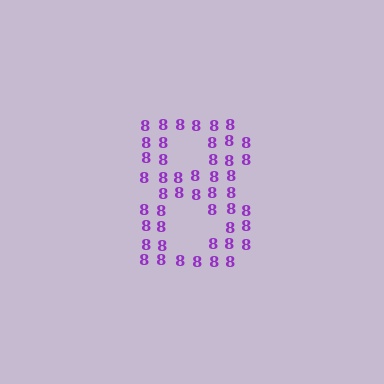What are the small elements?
The small elements are digit 8's.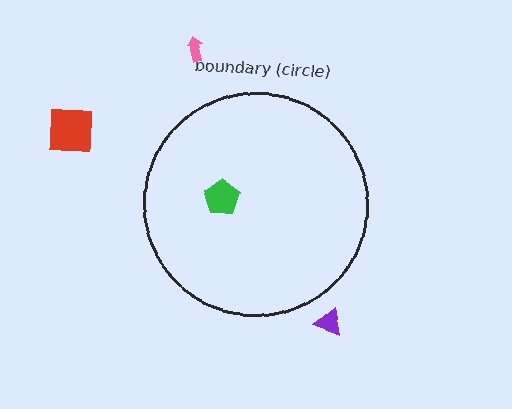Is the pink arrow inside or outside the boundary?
Outside.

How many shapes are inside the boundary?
1 inside, 3 outside.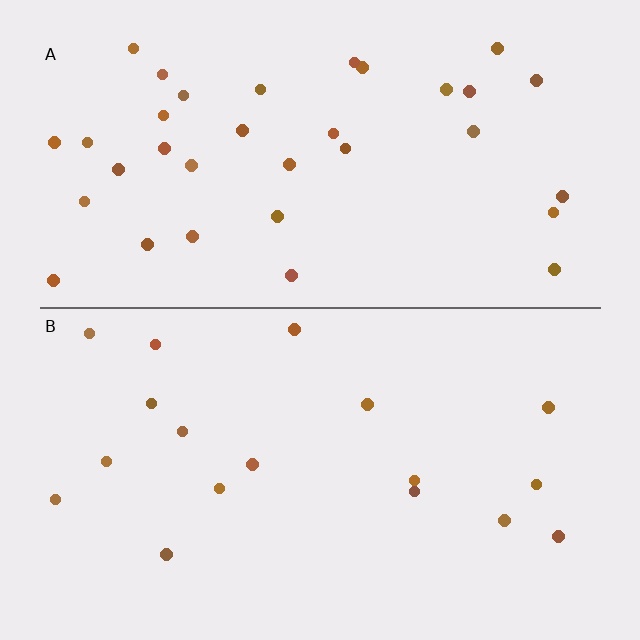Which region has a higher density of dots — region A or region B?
A (the top).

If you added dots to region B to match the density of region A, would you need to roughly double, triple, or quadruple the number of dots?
Approximately double.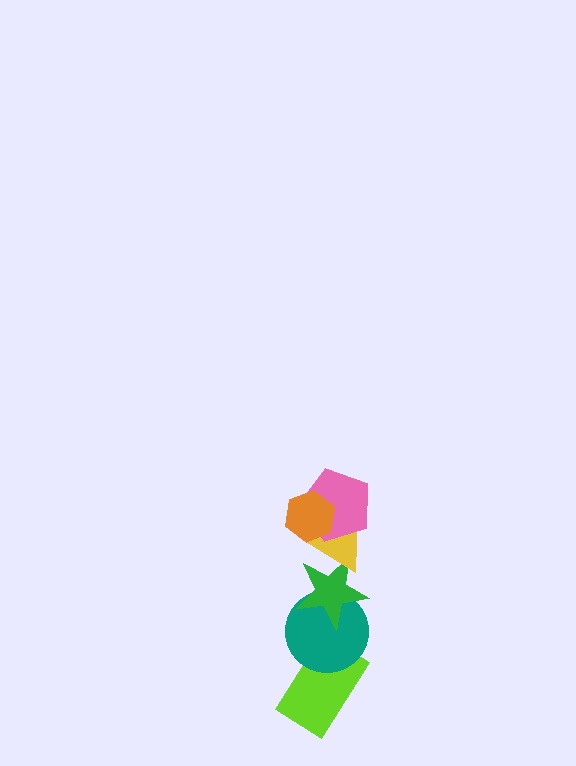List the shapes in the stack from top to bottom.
From top to bottom: the orange hexagon, the pink pentagon, the yellow triangle, the green star, the teal circle, the lime rectangle.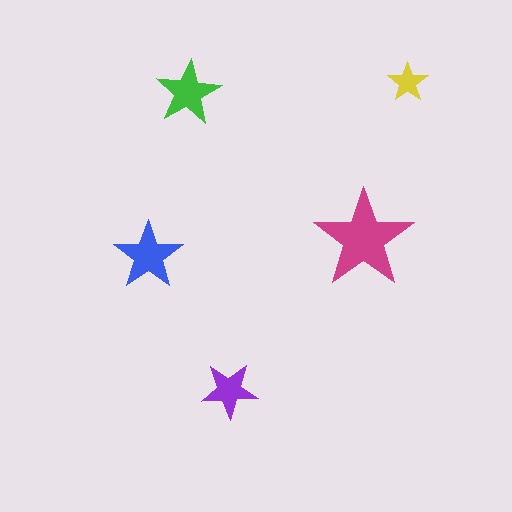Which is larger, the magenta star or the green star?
The magenta one.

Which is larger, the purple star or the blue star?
The blue one.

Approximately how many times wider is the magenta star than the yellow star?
About 2.5 times wider.